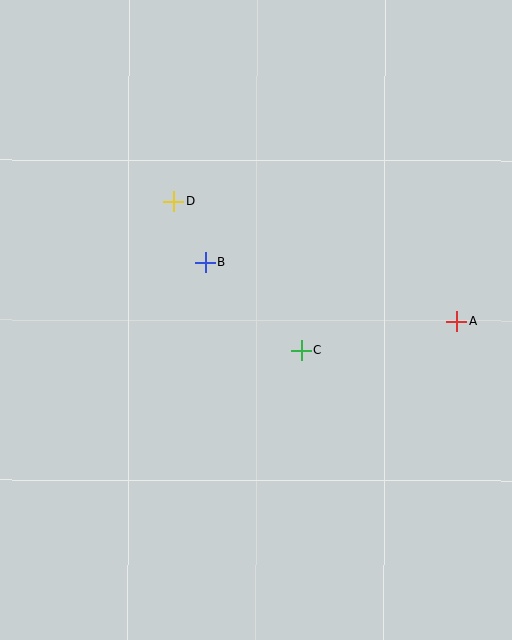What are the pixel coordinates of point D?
Point D is at (174, 201).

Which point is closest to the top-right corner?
Point A is closest to the top-right corner.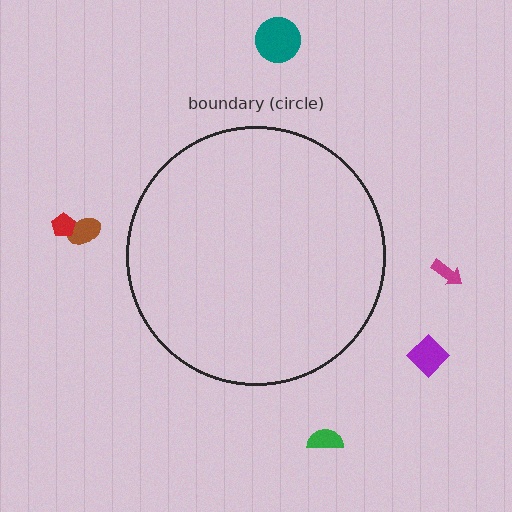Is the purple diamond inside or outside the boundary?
Outside.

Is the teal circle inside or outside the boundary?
Outside.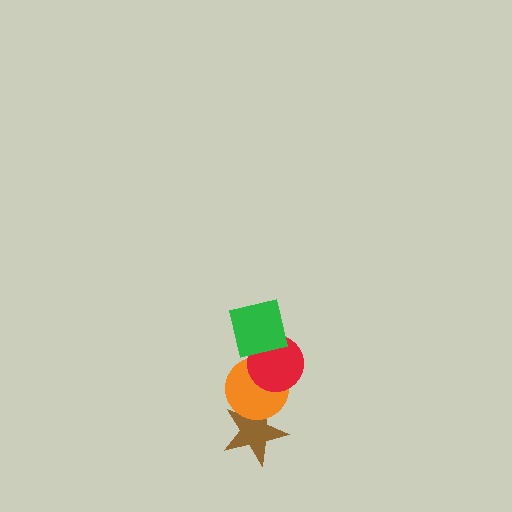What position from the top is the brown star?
The brown star is 4th from the top.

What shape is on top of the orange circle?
The red circle is on top of the orange circle.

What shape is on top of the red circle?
The green square is on top of the red circle.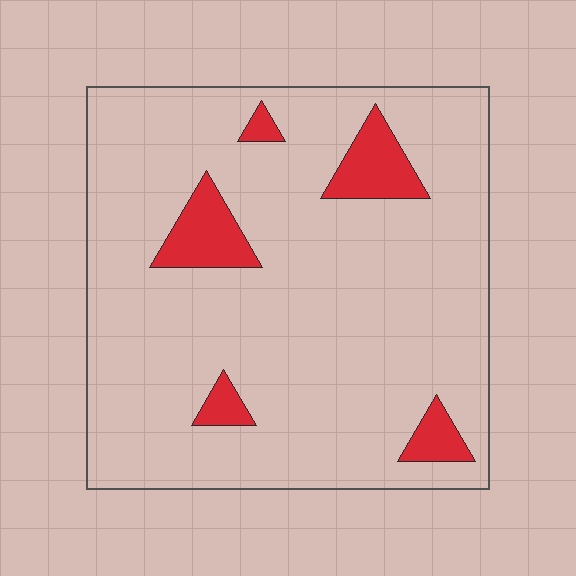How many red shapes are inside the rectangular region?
5.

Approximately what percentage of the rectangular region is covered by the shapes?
Approximately 10%.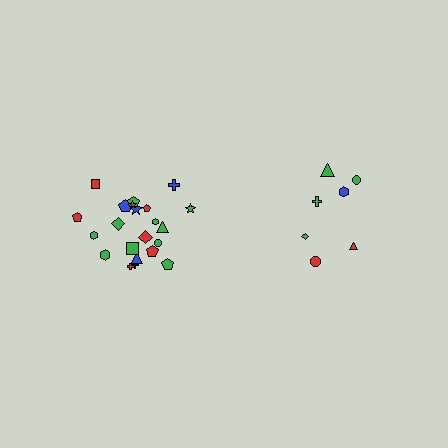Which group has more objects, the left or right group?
The left group.